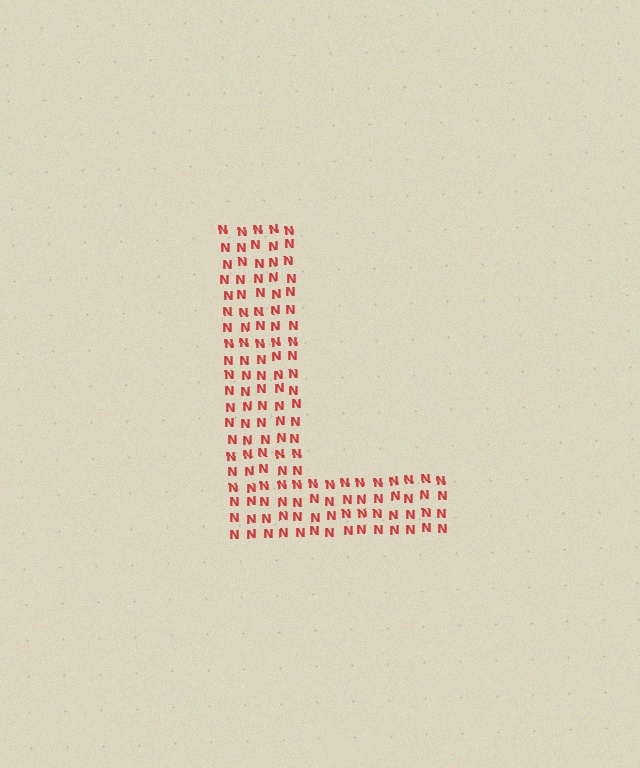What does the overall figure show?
The overall figure shows the letter L.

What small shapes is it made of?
It is made of small letter N's.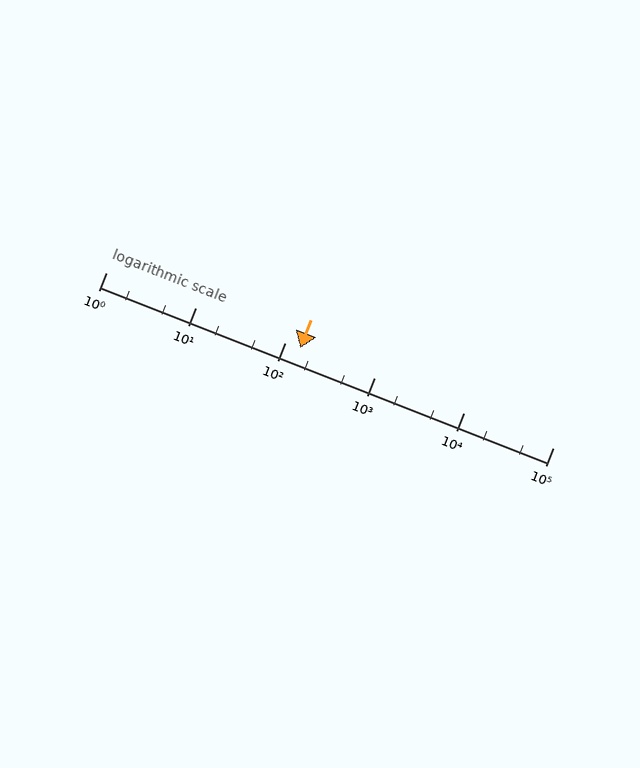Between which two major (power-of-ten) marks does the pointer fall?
The pointer is between 100 and 1000.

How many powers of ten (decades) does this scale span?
The scale spans 5 decades, from 1 to 100000.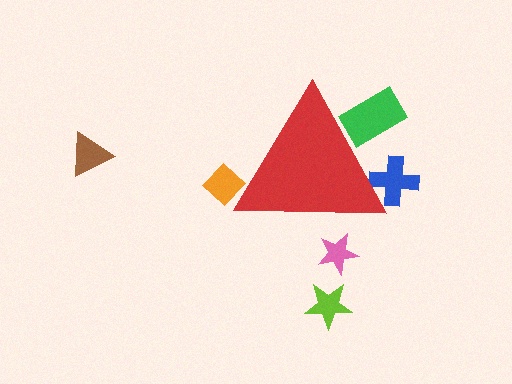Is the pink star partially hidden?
Yes, the pink star is partially hidden behind the red triangle.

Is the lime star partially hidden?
No, the lime star is fully visible.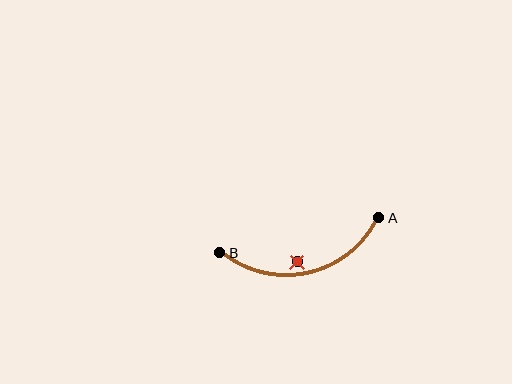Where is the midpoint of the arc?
The arc midpoint is the point on the curve farthest from the straight line joining A and B. It sits below that line.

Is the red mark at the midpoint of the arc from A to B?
No — the red mark does not lie on the arc at all. It sits slightly inside the curve.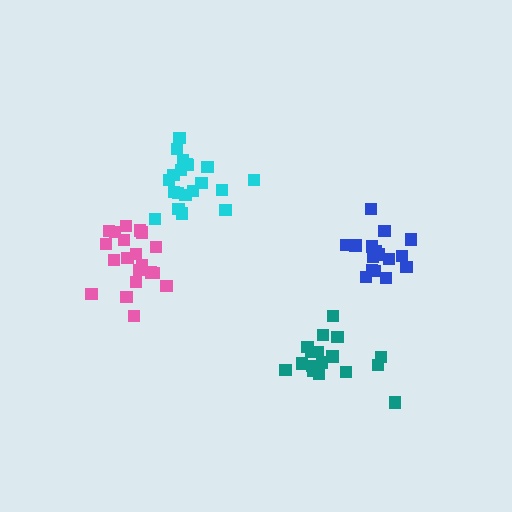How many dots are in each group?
Group 1: 16 dots, Group 2: 20 dots, Group 3: 17 dots, Group 4: 20 dots (73 total).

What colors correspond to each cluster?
The clusters are colored: blue, pink, teal, cyan.